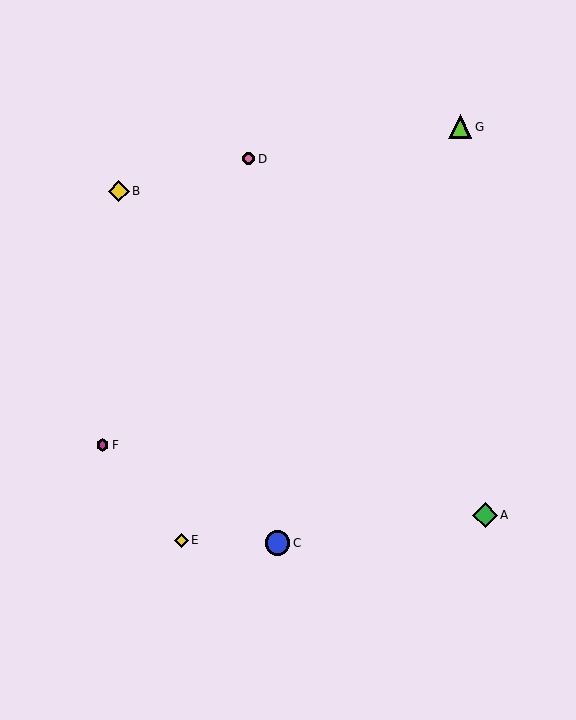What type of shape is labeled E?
Shape E is a yellow diamond.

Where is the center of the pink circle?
The center of the pink circle is at (249, 159).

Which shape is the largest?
The green diamond (labeled A) is the largest.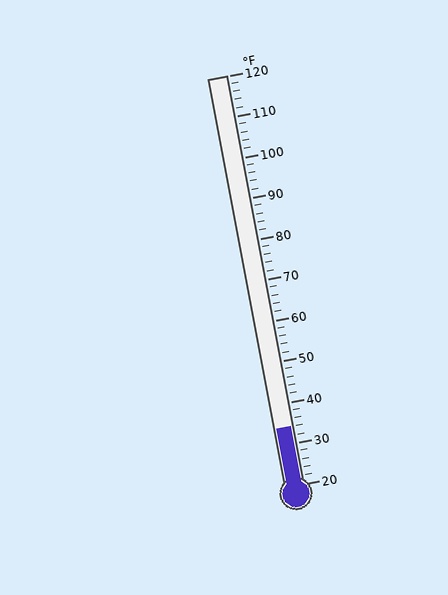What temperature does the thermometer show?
The thermometer shows approximately 34°F.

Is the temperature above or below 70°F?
The temperature is below 70°F.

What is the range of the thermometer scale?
The thermometer scale ranges from 20°F to 120°F.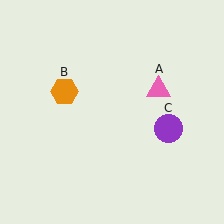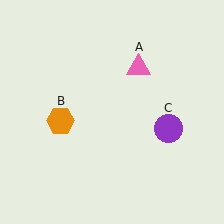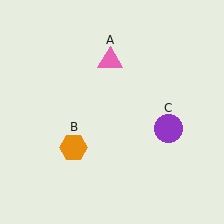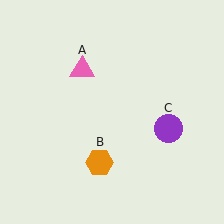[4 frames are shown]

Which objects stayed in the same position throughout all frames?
Purple circle (object C) remained stationary.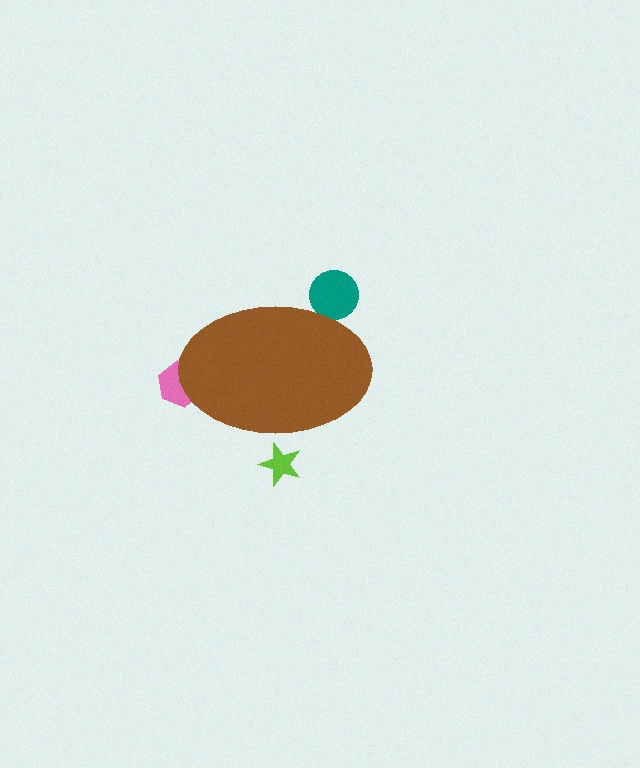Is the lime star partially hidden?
Yes, the lime star is partially hidden behind the brown ellipse.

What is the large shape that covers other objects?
A brown ellipse.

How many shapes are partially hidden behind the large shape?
3 shapes are partially hidden.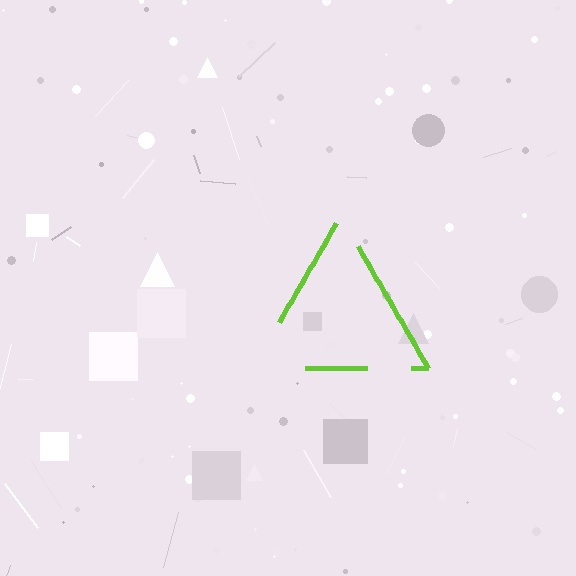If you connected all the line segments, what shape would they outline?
They would outline a triangle.